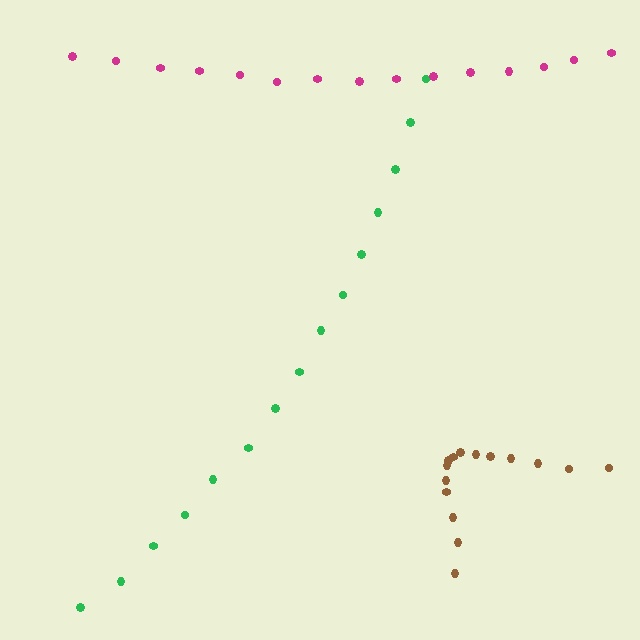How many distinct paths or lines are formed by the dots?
There are 3 distinct paths.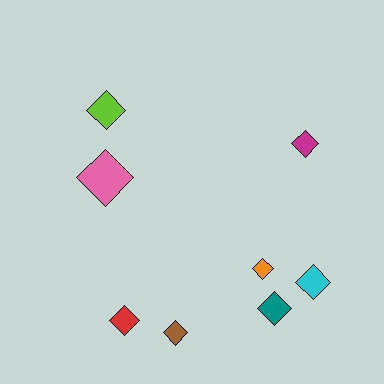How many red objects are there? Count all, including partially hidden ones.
There is 1 red object.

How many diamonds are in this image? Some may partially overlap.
There are 8 diamonds.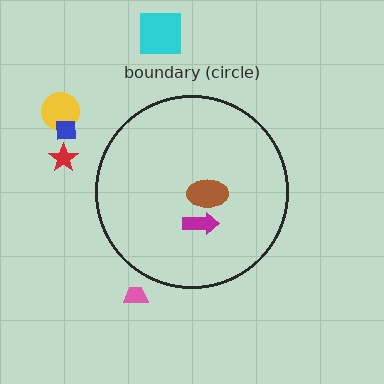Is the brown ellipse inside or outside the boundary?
Inside.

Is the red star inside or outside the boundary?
Outside.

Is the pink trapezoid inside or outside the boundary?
Outside.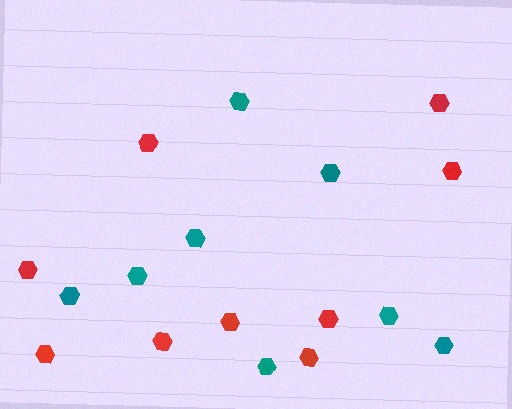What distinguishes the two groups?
There are 2 groups: one group of red hexagons (9) and one group of teal hexagons (8).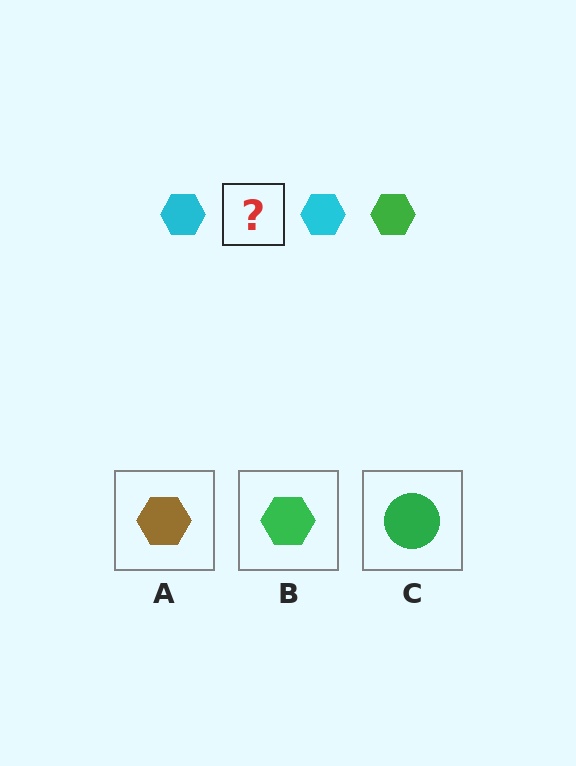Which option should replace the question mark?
Option B.